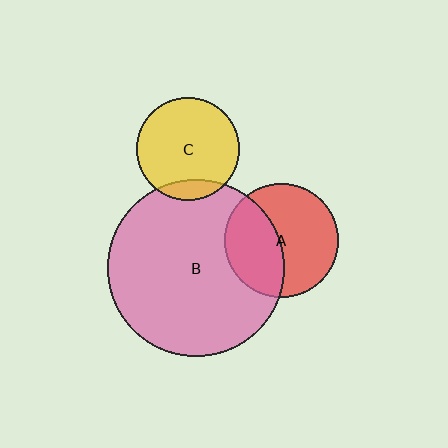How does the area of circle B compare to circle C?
Approximately 2.9 times.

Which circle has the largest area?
Circle B (pink).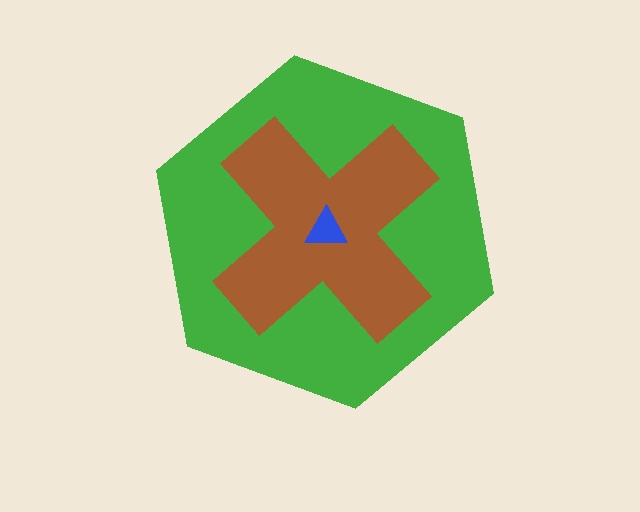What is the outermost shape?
The green hexagon.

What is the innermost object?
The blue triangle.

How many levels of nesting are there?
3.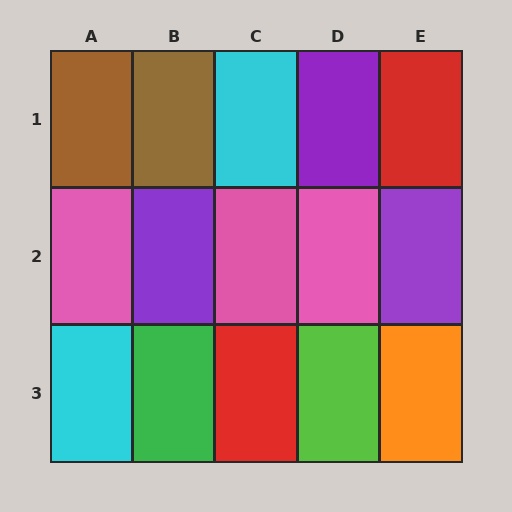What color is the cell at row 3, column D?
Lime.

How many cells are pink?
3 cells are pink.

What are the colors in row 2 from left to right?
Pink, purple, pink, pink, purple.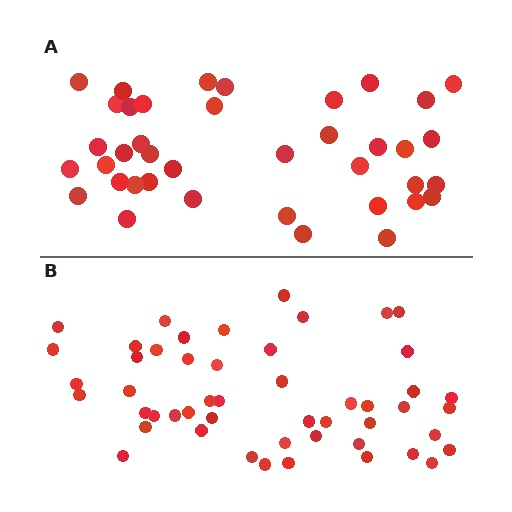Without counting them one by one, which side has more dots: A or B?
Region B (the bottom region) has more dots.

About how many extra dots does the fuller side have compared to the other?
Region B has roughly 12 or so more dots than region A.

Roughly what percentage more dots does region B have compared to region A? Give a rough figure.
About 30% more.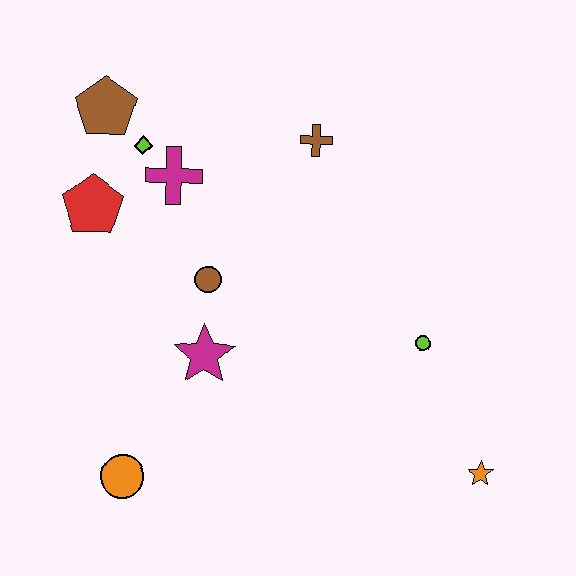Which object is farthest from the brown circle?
The orange star is farthest from the brown circle.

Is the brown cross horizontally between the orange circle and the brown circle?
No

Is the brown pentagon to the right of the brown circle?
No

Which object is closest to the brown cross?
The magenta cross is closest to the brown cross.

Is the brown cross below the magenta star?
No